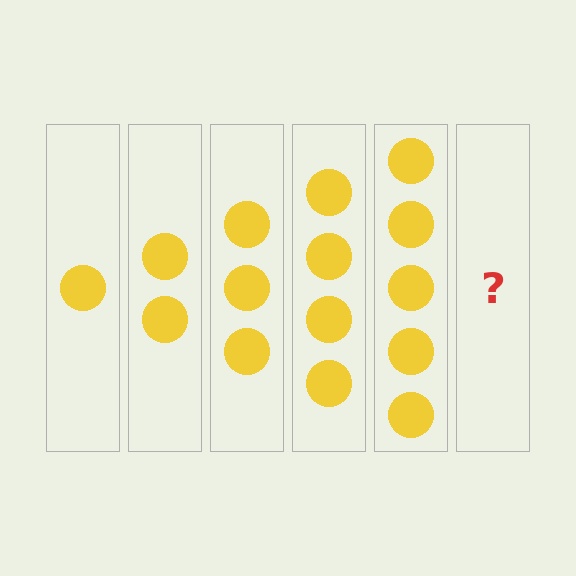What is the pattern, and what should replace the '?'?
The pattern is that each step adds one more circle. The '?' should be 6 circles.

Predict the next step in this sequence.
The next step is 6 circles.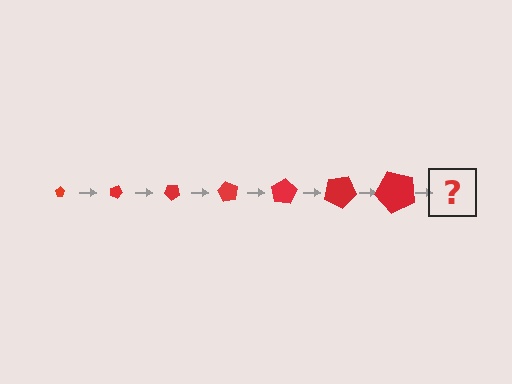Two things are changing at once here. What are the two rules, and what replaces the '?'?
The two rules are that the pentagon grows larger each step and it rotates 20 degrees each step. The '?' should be a pentagon, larger than the previous one and rotated 140 degrees from the start.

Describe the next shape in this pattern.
It should be a pentagon, larger than the previous one and rotated 140 degrees from the start.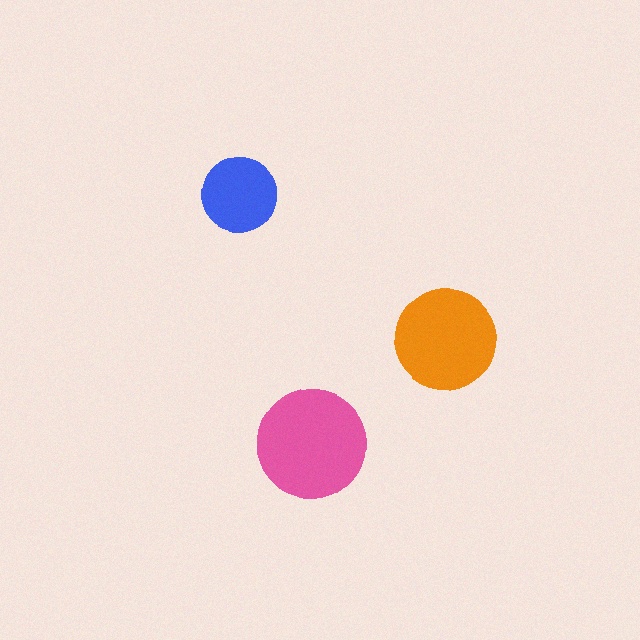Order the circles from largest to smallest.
the pink one, the orange one, the blue one.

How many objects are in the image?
There are 3 objects in the image.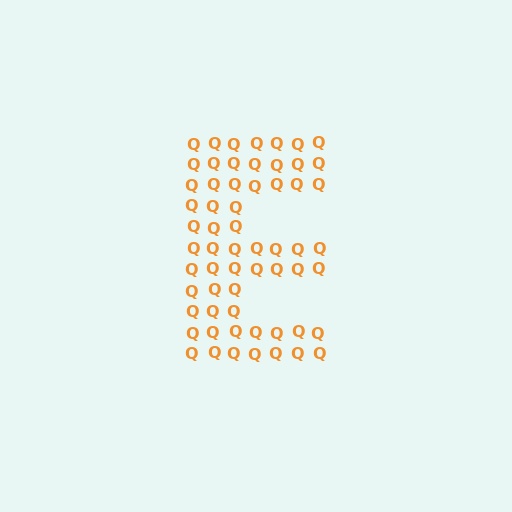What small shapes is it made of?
It is made of small letter Q's.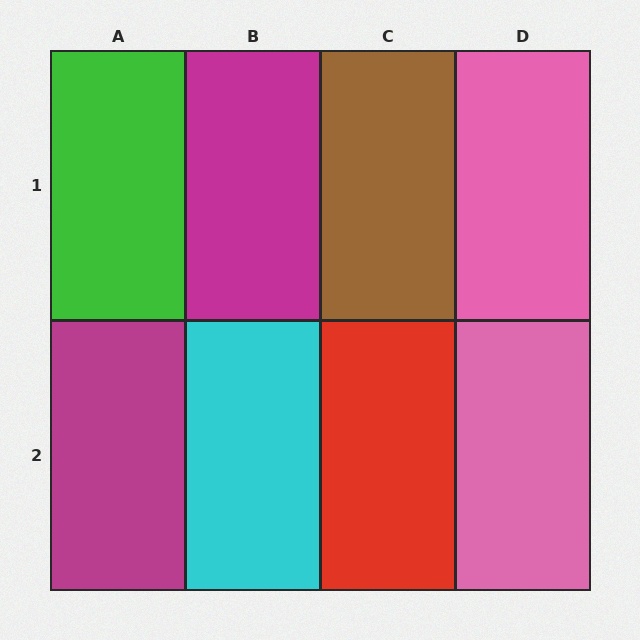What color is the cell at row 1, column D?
Pink.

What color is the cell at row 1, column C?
Brown.